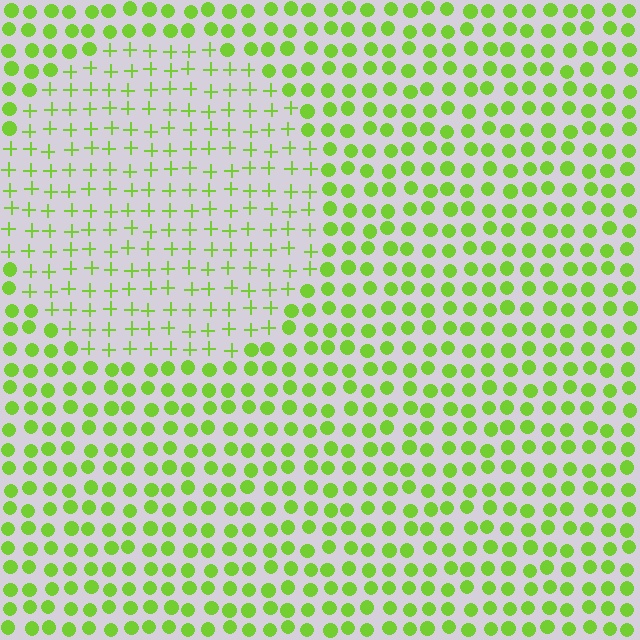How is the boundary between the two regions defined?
The boundary is defined by a change in element shape: plus signs inside vs. circles outside. All elements share the same color and spacing.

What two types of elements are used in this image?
The image uses plus signs inside the circle region and circles outside it.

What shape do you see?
I see a circle.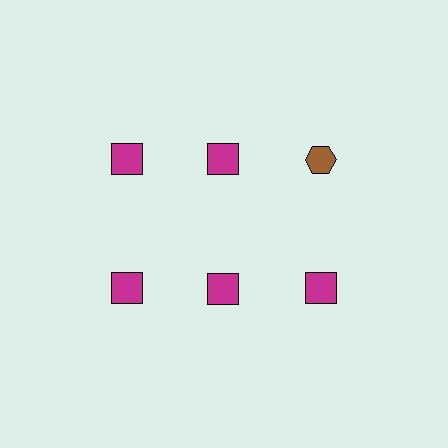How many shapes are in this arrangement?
There are 6 shapes arranged in a grid pattern.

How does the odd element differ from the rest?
It differs in both color (brown instead of magenta) and shape (hexagon instead of square).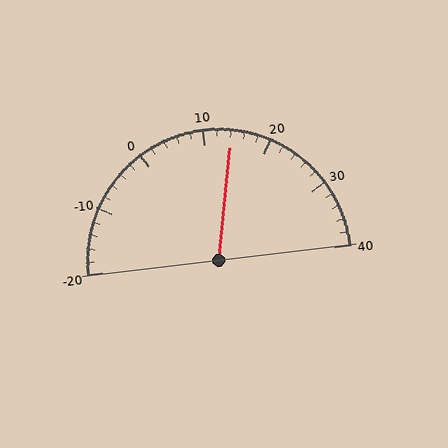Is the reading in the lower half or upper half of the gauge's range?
The reading is in the upper half of the range (-20 to 40).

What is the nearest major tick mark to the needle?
The nearest major tick mark is 10.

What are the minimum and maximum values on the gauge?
The gauge ranges from -20 to 40.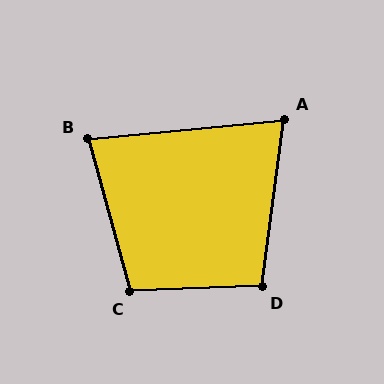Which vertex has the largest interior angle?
C, at approximately 103 degrees.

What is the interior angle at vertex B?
Approximately 80 degrees (acute).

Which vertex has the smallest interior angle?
A, at approximately 77 degrees.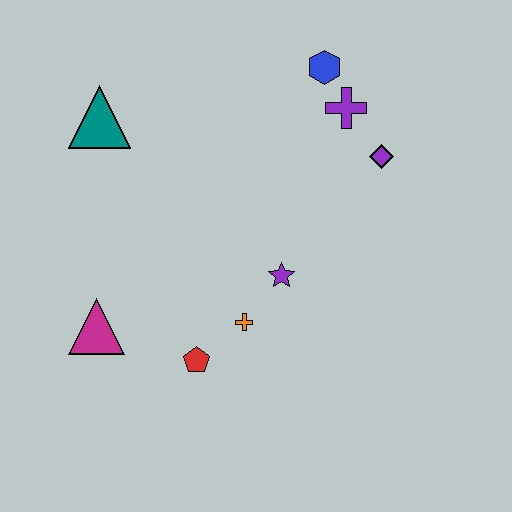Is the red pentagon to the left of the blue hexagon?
Yes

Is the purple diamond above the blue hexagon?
No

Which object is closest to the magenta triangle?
The red pentagon is closest to the magenta triangle.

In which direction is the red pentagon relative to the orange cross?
The red pentagon is to the left of the orange cross.